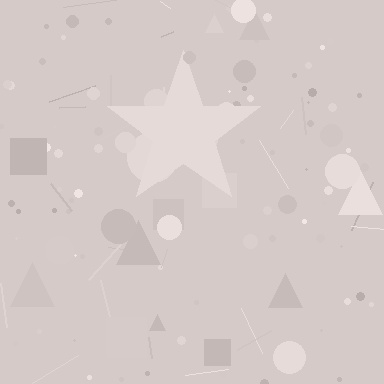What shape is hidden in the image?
A star is hidden in the image.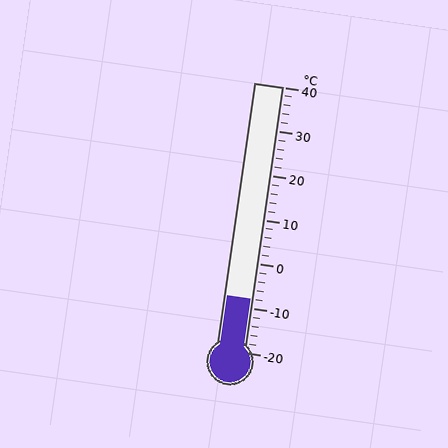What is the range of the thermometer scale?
The thermometer scale ranges from -20°C to 40°C.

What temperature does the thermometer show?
The thermometer shows approximately -8°C.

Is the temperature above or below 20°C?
The temperature is below 20°C.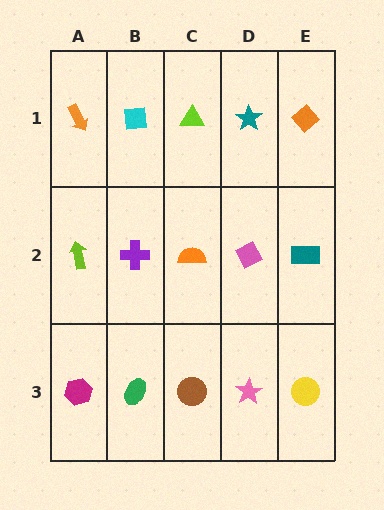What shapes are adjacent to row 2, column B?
A cyan square (row 1, column B), a green ellipse (row 3, column B), a lime arrow (row 2, column A), an orange semicircle (row 2, column C).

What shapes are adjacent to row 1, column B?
A purple cross (row 2, column B), an orange arrow (row 1, column A), a lime triangle (row 1, column C).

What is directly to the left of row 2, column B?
A lime arrow.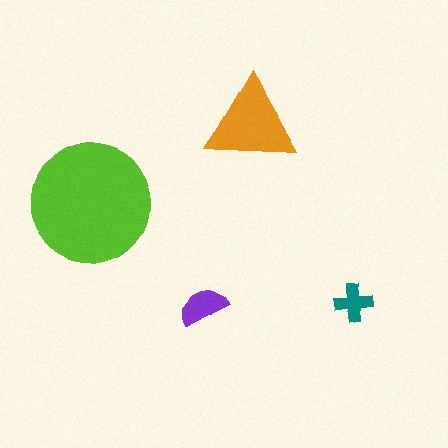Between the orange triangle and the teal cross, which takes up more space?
The orange triangle.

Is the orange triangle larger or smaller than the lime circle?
Smaller.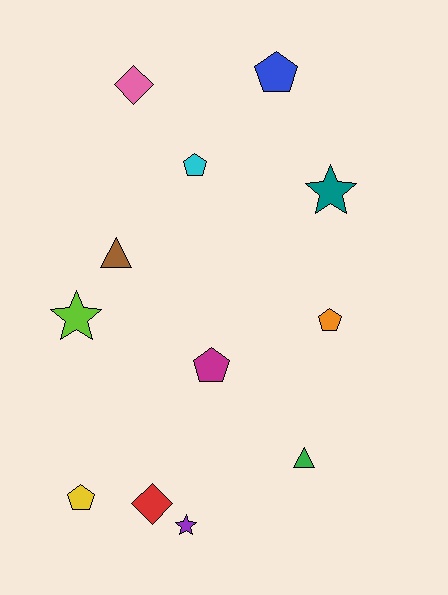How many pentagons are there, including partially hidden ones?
There are 5 pentagons.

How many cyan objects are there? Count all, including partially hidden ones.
There is 1 cyan object.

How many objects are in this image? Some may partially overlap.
There are 12 objects.